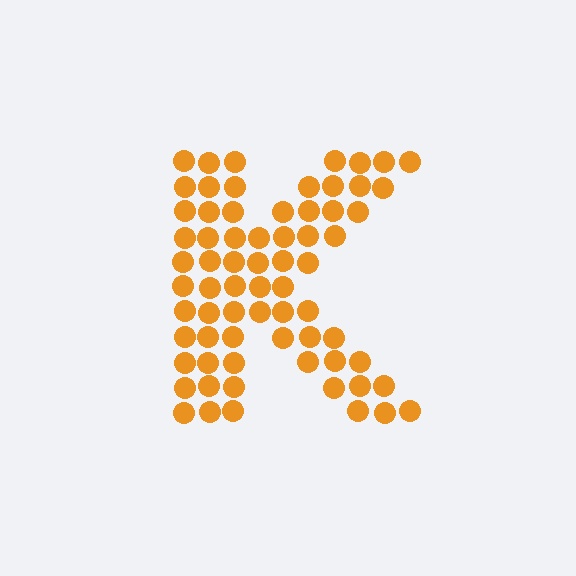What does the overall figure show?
The overall figure shows the letter K.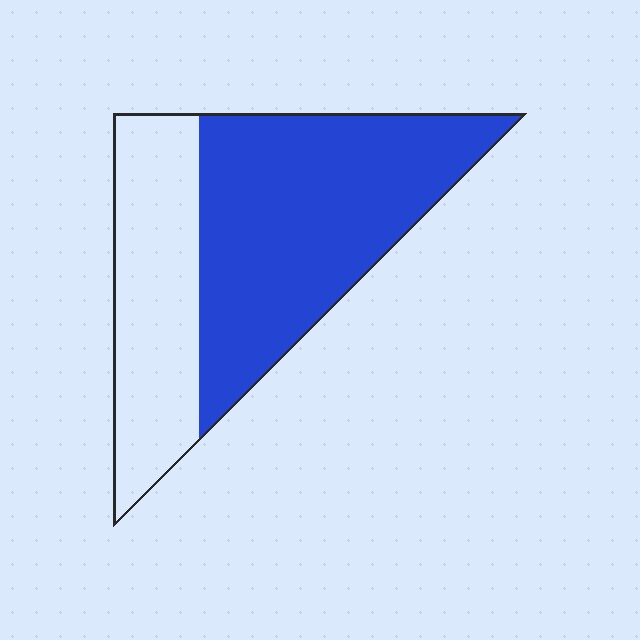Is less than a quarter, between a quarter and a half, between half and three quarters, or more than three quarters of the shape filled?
Between half and three quarters.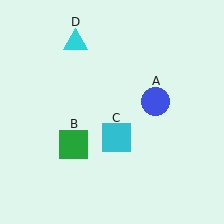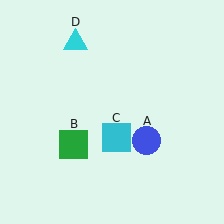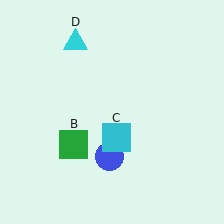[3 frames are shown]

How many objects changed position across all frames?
1 object changed position: blue circle (object A).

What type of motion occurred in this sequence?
The blue circle (object A) rotated clockwise around the center of the scene.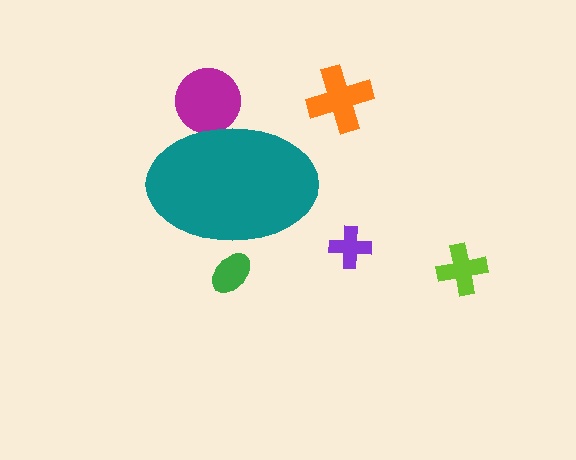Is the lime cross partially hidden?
No, the lime cross is fully visible.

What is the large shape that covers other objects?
A teal ellipse.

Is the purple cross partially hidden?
No, the purple cross is fully visible.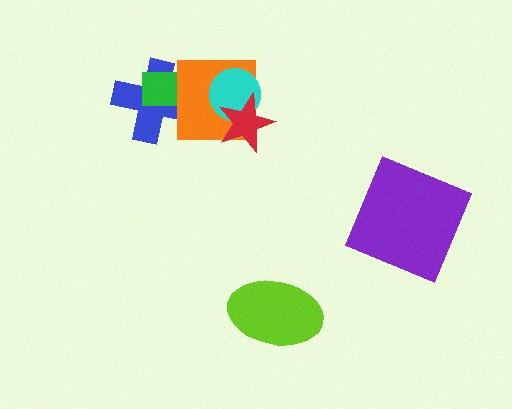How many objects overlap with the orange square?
4 objects overlap with the orange square.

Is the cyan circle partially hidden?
Yes, it is partially covered by another shape.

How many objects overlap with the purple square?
0 objects overlap with the purple square.